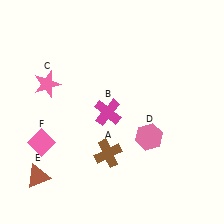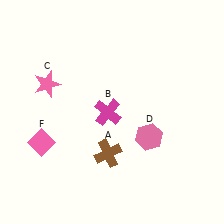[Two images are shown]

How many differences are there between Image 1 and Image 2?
There is 1 difference between the two images.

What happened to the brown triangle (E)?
The brown triangle (E) was removed in Image 2. It was in the bottom-left area of Image 1.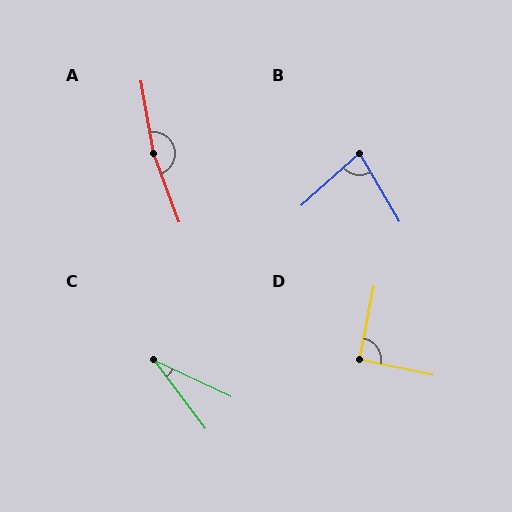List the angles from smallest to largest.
C (27°), B (78°), D (91°), A (169°).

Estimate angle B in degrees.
Approximately 78 degrees.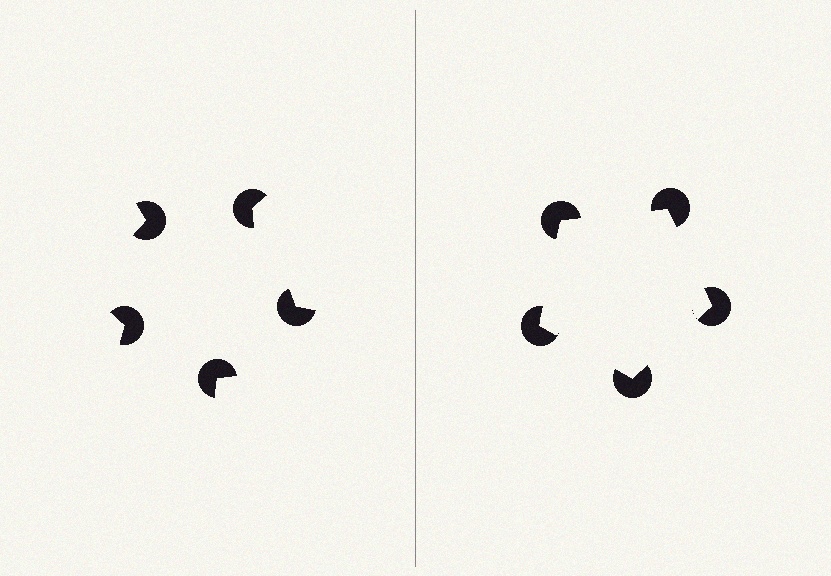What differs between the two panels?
The pac-man discs are positioned identically on both sides; only the wedge orientations differ. On the right they align to a pentagon; on the left they are misaligned.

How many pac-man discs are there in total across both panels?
10 — 5 on each side.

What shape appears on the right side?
An illusory pentagon.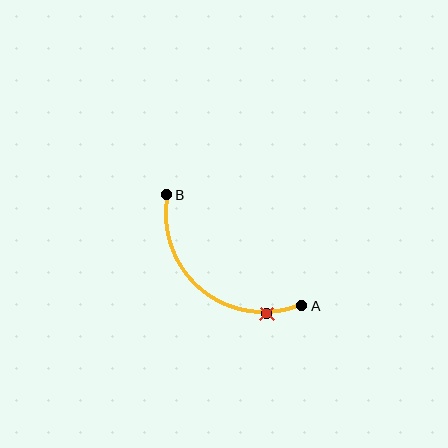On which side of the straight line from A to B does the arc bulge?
The arc bulges below and to the left of the straight line connecting A and B.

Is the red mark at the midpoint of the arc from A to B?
No. The red mark lies on the arc but is closer to endpoint A. The arc midpoint would be at the point on the curve equidistant along the arc from both A and B.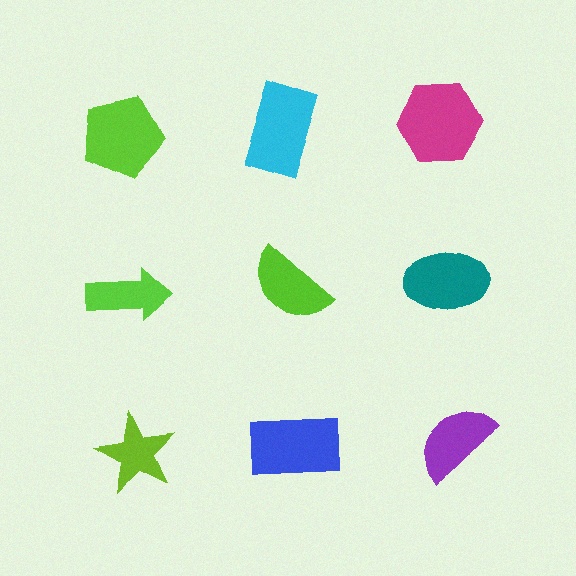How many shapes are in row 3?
3 shapes.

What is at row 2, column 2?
A lime semicircle.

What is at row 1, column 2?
A cyan rectangle.